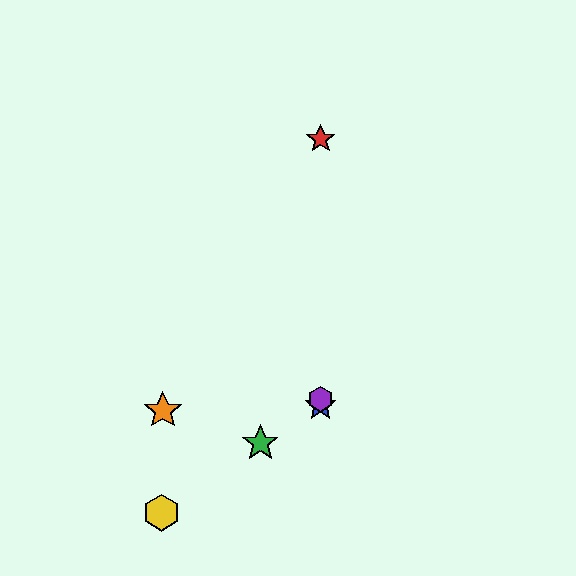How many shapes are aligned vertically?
3 shapes (the red star, the blue star, the purple hexagon) are aligned vertically.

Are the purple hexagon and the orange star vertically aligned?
No, the purple hexagon is at x≈321 and the orange star is at x≈163.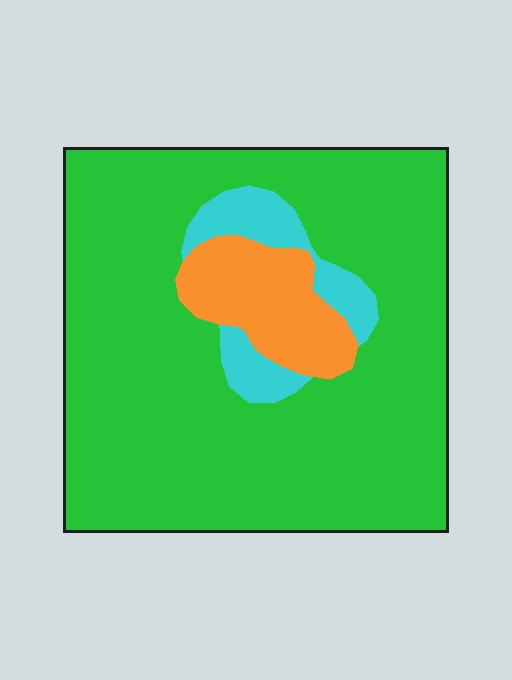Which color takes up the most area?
Green, at roughly 80%.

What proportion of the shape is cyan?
Cyan covers around 10% of the shape.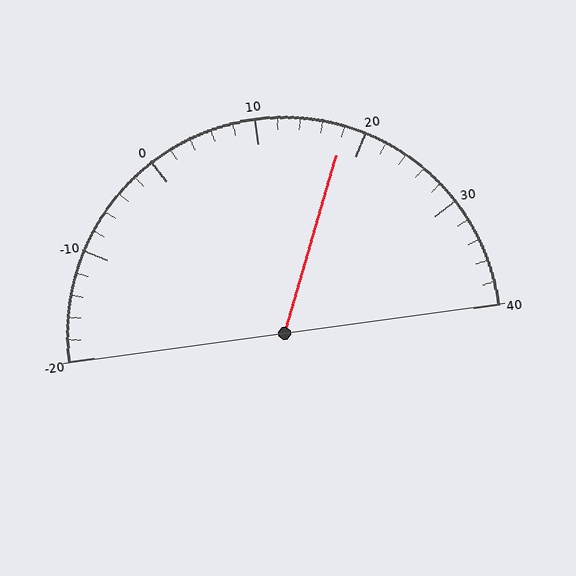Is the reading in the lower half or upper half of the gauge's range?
The reading is in the upper half of the range (-20 to 40).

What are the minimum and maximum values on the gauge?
The gauge ranges from -20 to 40.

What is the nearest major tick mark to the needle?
The nearest major tick mark is 20.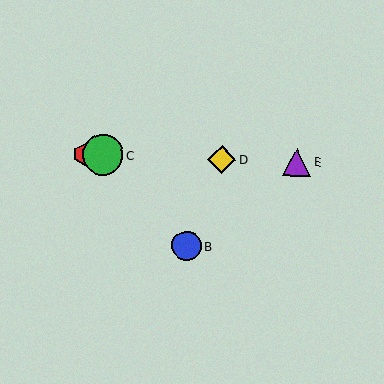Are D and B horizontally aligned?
No, D is at y≈159 and B is at y≈246.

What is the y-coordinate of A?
Object A is at y≈154.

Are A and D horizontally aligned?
Yes, both are at y≈154.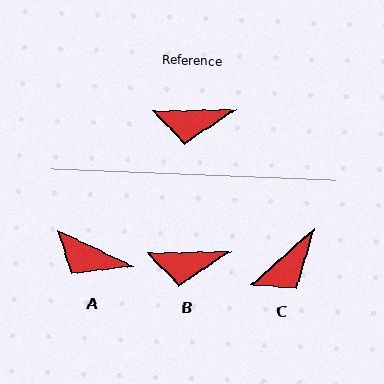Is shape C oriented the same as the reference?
No, it is off by about 41 degrees.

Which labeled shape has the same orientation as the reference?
B.